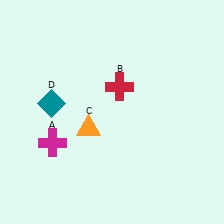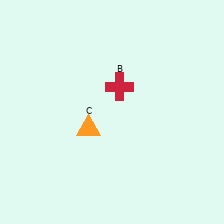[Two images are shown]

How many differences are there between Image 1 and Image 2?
There are 2 differences between the two images.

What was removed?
The magenta cross (A), the teal diamond (D) were removed in Image 2.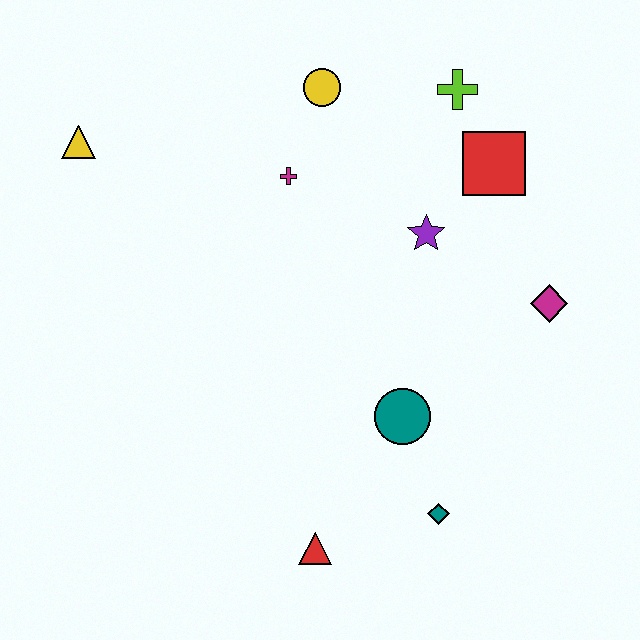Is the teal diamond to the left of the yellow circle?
No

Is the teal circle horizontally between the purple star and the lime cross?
No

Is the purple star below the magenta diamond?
No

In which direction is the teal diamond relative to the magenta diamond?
The teal diamond is below the magenta diamond.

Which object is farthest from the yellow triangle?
The teal diamond is farthest from the yellow triangle.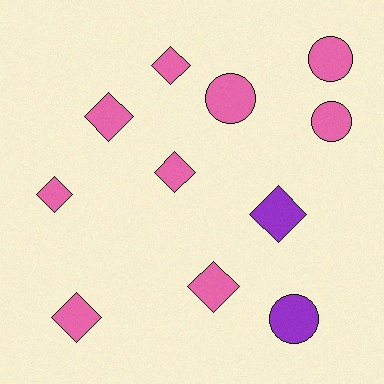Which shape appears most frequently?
Diamond, with 7 objects.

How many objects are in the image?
There are 11 objects.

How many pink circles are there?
There are 3 pink circles.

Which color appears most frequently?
Pink, with 9 objects.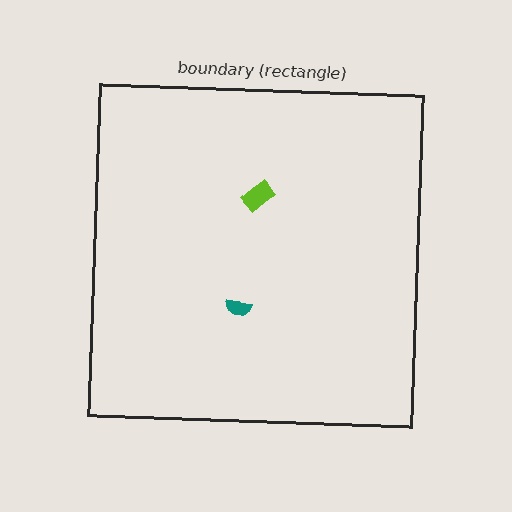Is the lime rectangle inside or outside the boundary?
Inside.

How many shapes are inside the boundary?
2 inside, 0 outside.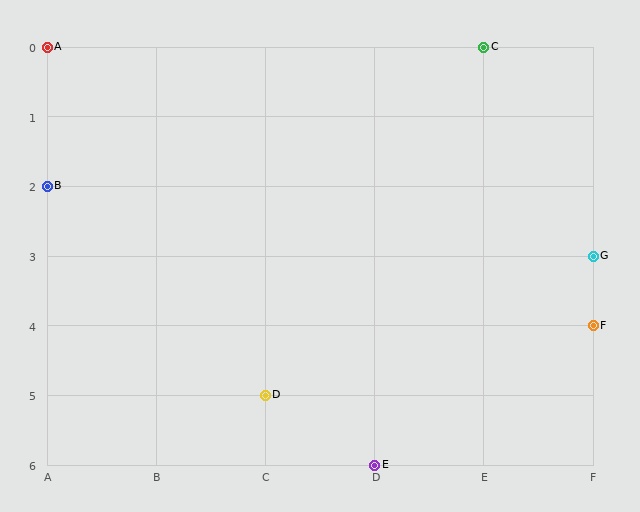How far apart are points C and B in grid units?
Points C and B are 4 columns and 2 rows apart (about 4.5 grid units diagonally).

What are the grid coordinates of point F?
Point F is at grid coordinates (F, 4).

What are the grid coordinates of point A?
Point A is at grid coordinates (A, 0).